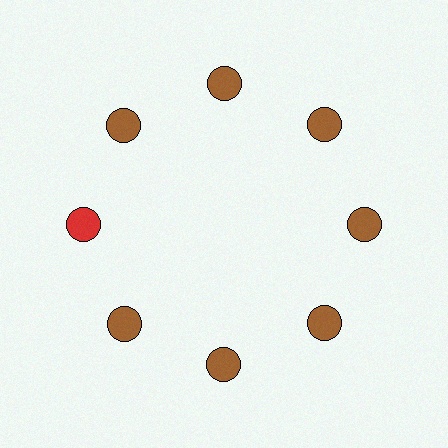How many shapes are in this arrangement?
There are 8 shapes arranged in a ring pattern.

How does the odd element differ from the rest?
It has a different color: red instead of brown.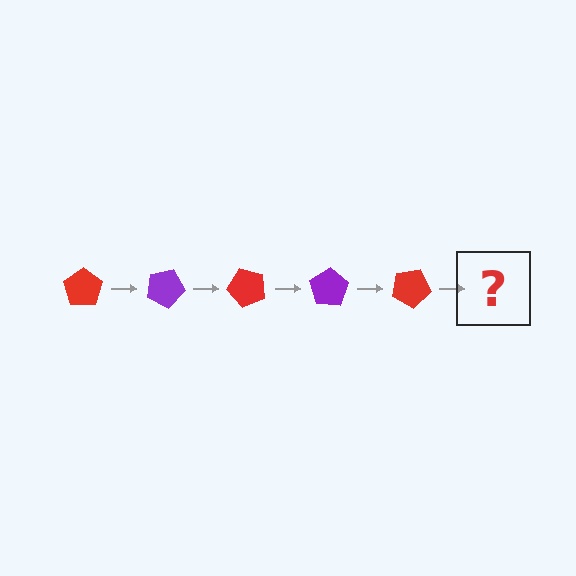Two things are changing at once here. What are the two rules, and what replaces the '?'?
The two rules are that it rotates 25 degrees each step and the color cycles through red and purple. The '?' should be a purple pentagon, rotated 125 degrees from the start.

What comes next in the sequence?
The next element should be a purple pentagon, rotated 125 degrees from the start.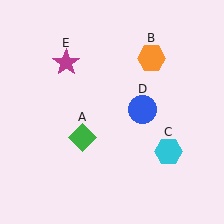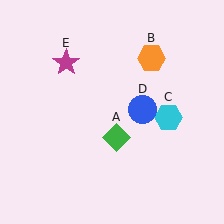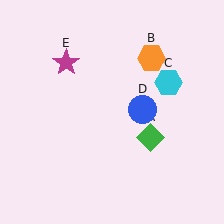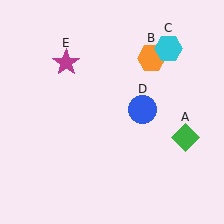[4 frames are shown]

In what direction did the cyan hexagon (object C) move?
The cyan hexagon (object C) moved up.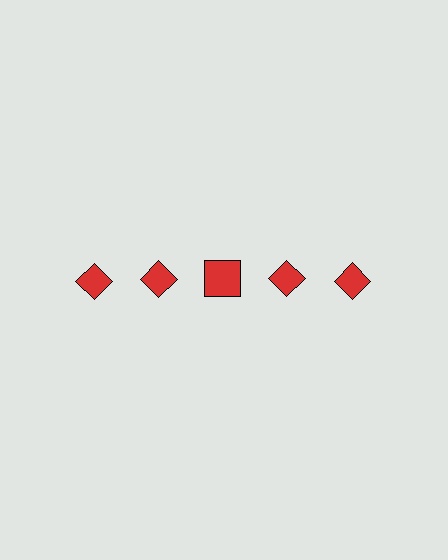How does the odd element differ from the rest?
It has a different shape: square instead of diamond.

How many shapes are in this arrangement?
There are 5 shapes arranged in a grid pattern.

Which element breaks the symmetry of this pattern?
The red square in the top row, center column breaks the symmetry. All other shapes are red diamonds.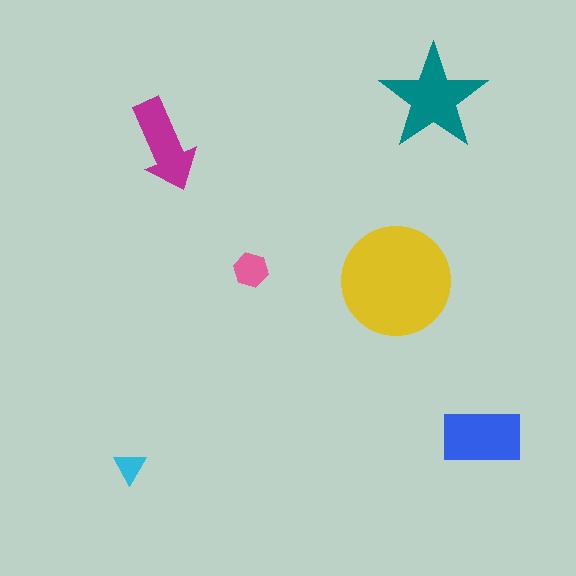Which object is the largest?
The yellow circle.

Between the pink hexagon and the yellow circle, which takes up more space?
The yellow circle.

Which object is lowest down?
The cyan triangle is bottommost.